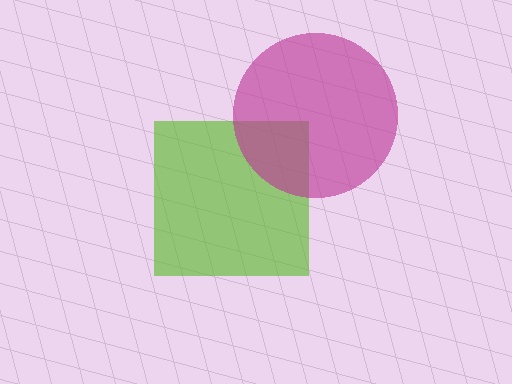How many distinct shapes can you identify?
There are 2 distinct shapes: a lime square, a magenta circle.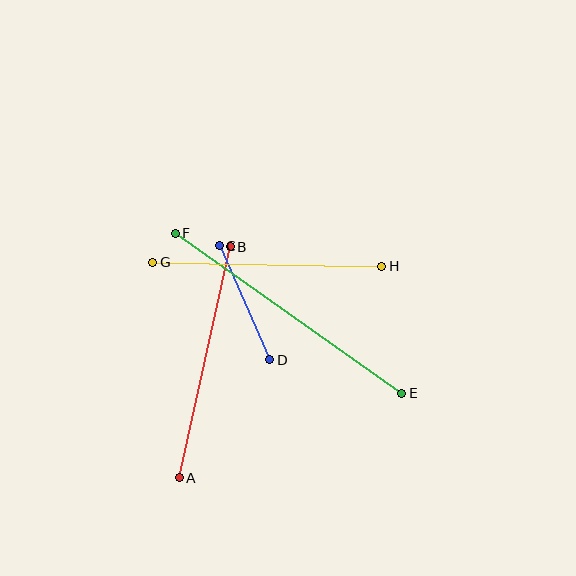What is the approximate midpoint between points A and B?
The midpoint is at approximately (205, 362) pixels.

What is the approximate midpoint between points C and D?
The midpoint is at approximately (245, 303) pixels.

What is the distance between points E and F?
The distance is approximately 277 pixels.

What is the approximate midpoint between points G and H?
The midpoint is at approximately (267, 264) pixels.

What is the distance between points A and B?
The distance is approximately 236 pixels.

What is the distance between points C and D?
The distance is approximately 124 pixels.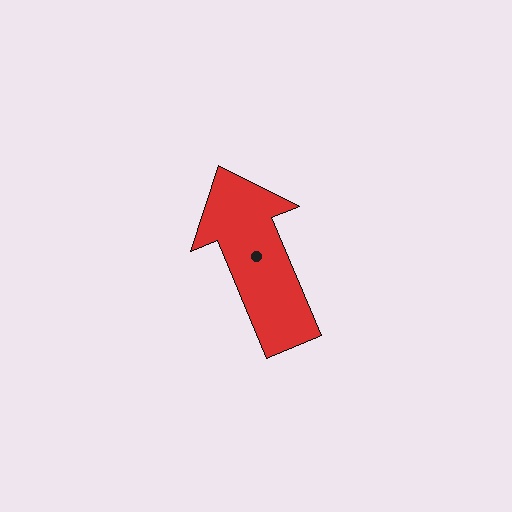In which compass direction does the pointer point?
Northwest.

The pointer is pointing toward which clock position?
Roughly 11 o'clock.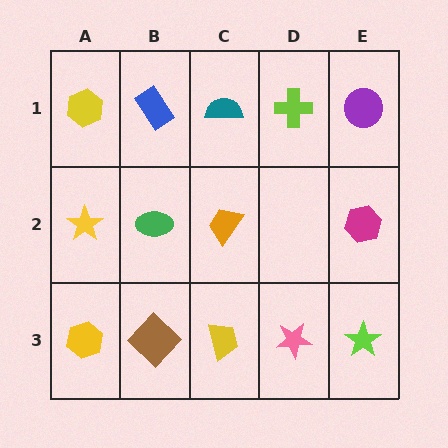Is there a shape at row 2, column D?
No, that cell is empty.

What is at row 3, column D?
A pink star.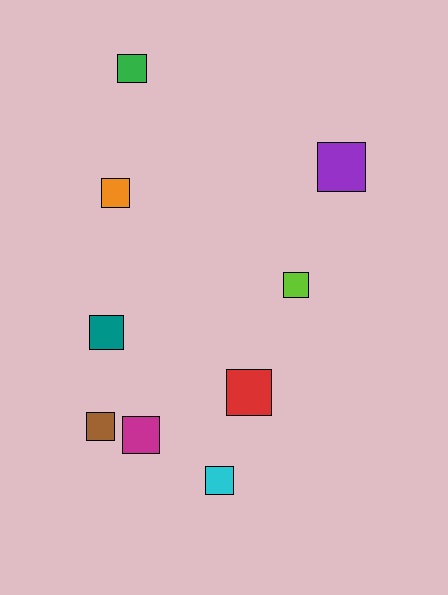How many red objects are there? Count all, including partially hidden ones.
There is 1 red object.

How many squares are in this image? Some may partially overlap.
There are 9 squares.